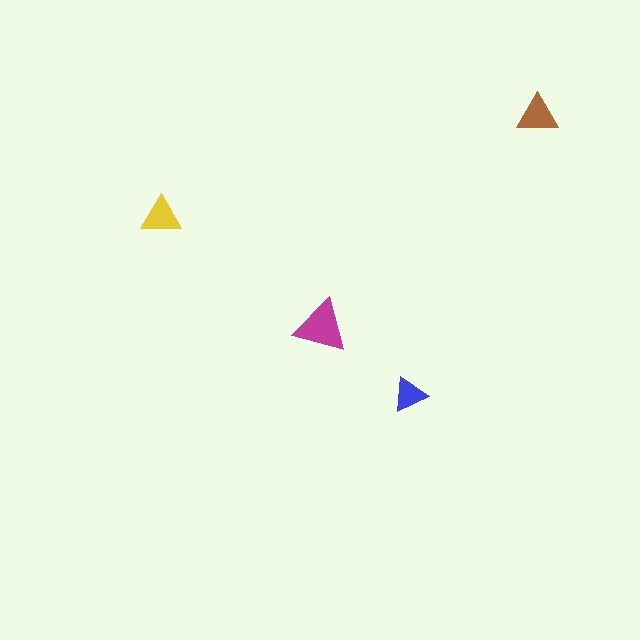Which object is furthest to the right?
The brown triangle is rightmost.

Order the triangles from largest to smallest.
the magenta one, the brown one, the yellow one, the blue one.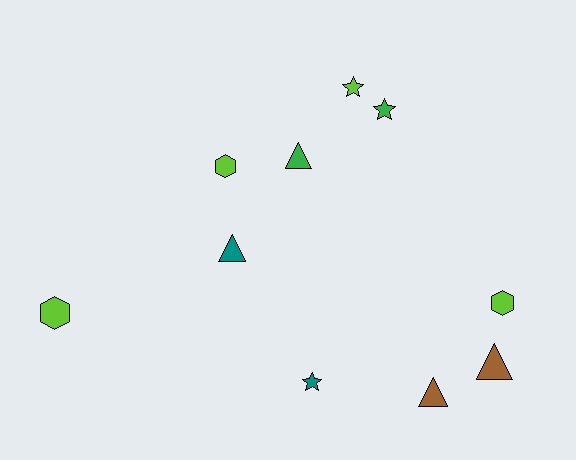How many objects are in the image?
There are 10 objects.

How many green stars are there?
There is 1 green star.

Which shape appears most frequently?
Triangle, with 4 objects.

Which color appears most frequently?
Lime, with 4 objects.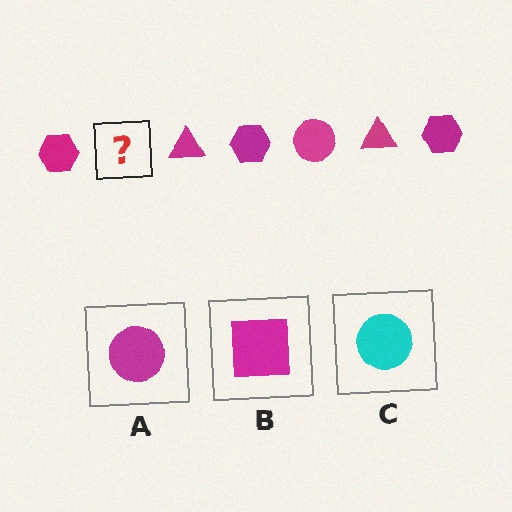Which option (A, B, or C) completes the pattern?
A.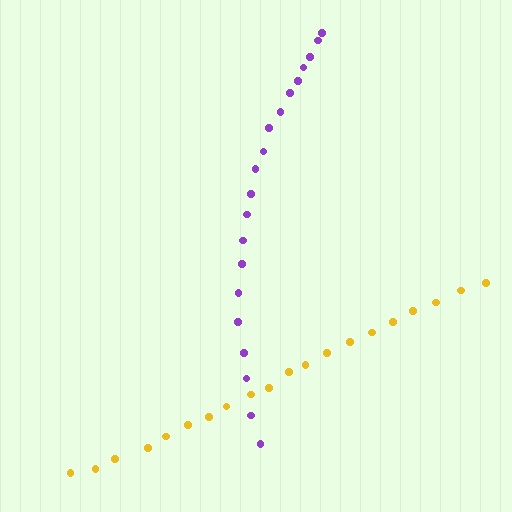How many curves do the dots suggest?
There are 2 distinct paths.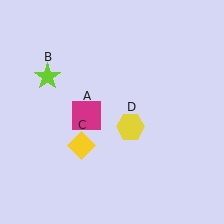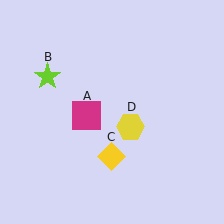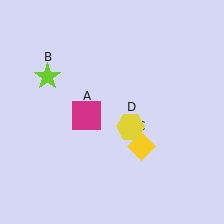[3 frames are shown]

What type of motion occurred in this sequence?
The yellow diamond (object C) rotated counterclockwise around the center of the scene.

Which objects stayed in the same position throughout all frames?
Magenta square (object A) and lime star (object B) and yellow hexagon (object D) remained stationary.